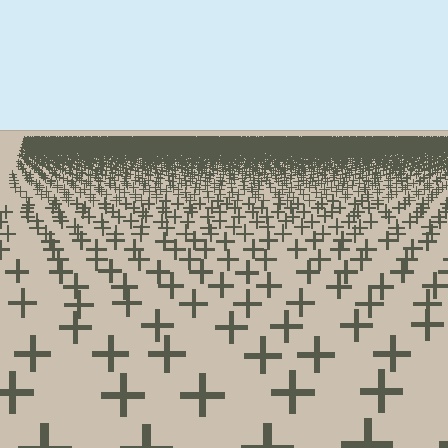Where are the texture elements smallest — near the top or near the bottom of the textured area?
Near the top.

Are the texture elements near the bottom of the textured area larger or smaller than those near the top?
Larger. Near the bottom, elements are closer to the viewer and appear at a bigger on-screen size.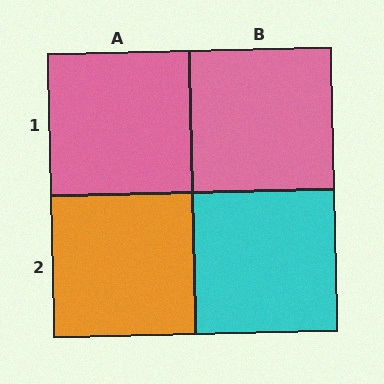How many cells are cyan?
1 cell is cyan.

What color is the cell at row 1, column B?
Pink.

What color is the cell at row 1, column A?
Pink.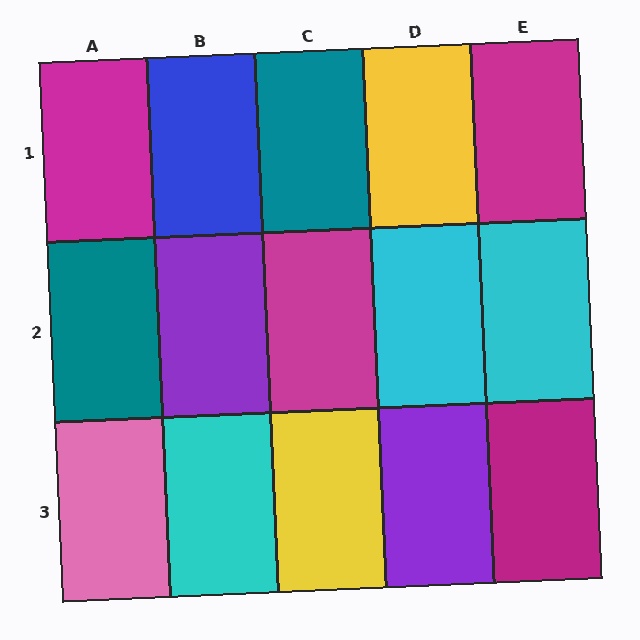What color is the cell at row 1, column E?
Magenta.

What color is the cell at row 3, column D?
Purple.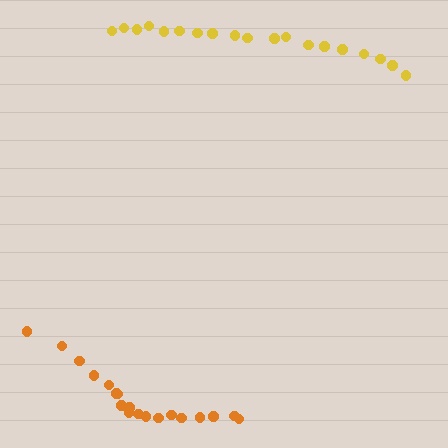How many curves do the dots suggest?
There are 2 distinct paths.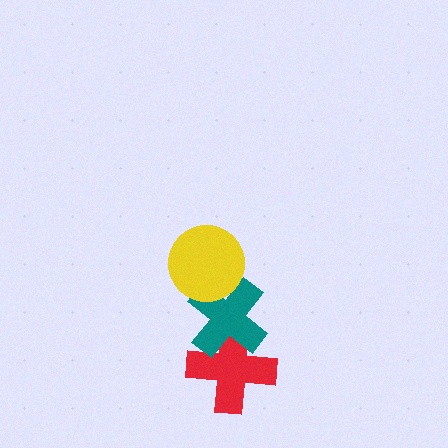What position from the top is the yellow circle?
The yellow circle is 1st from the top.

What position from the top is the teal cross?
The teal cross is 2nd from the top.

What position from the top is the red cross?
The red cross is 3rd from the top.